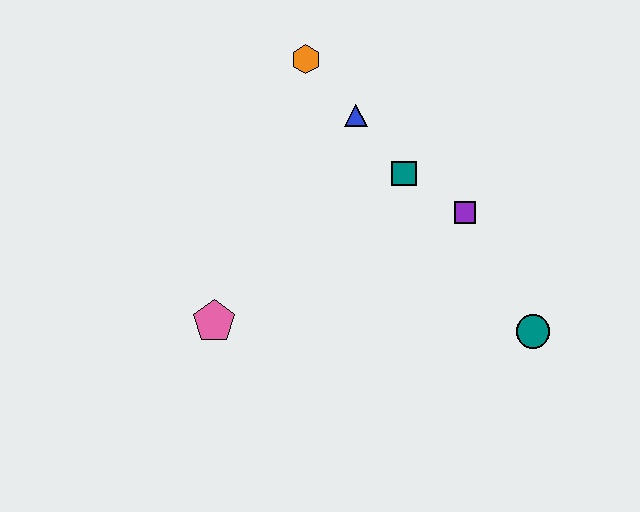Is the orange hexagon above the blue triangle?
Yes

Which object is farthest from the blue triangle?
The teal circle is farthest from the blue triangle.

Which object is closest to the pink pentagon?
The teal square is closest to the pink pentagon.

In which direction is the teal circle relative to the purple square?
The teal circle is below the purple square.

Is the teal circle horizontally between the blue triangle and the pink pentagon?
No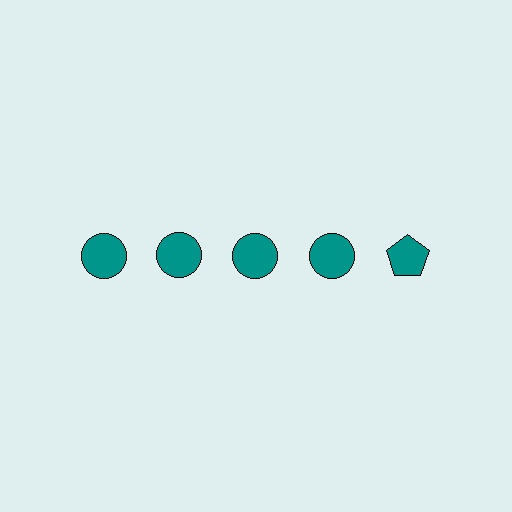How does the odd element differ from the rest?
It has a different shape: pentagon instead of circle.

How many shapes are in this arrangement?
There are 5 shapes arranged in a grid pattern.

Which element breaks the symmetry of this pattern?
The teal pentagon in the top row, rightmost column breaks the symmetry. All other shapes are teal circles.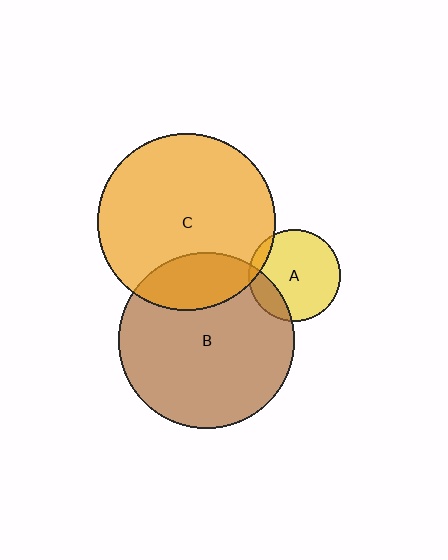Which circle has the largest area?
Circle C (orange).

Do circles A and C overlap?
Yes.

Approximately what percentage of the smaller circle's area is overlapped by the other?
Approximately 10%.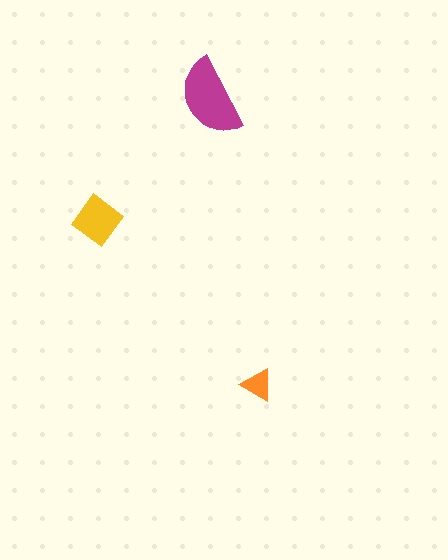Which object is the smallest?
The orange triangle.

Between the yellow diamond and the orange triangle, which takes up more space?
The yellow diamond.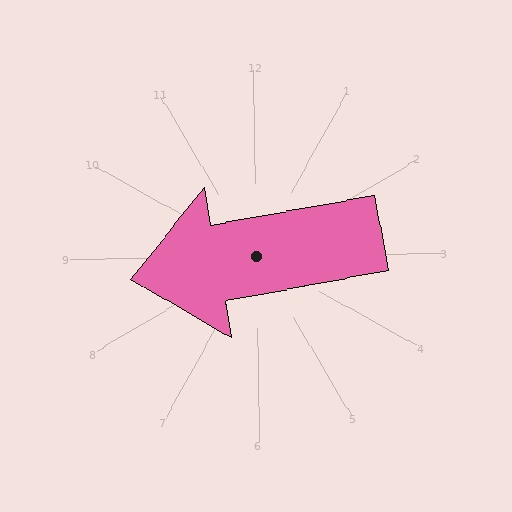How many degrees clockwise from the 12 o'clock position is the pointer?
Approximately 261 degrees.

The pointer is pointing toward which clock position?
Roughly 9 o'clock.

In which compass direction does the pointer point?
West.